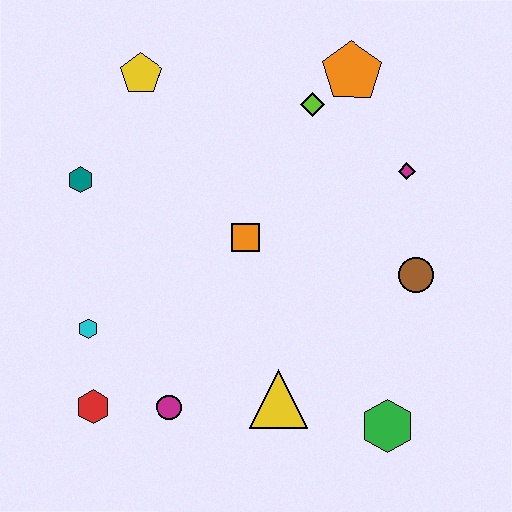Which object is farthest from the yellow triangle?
The yellow pentagon is farthest from the yellow triangle.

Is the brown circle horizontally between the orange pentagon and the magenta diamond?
No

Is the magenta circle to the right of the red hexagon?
Yes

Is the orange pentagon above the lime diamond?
Yes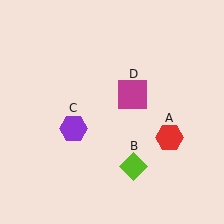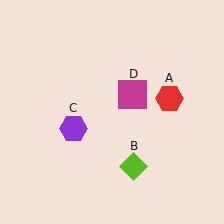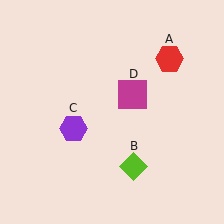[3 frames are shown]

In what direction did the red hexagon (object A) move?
The red hexagon (object A) moved up.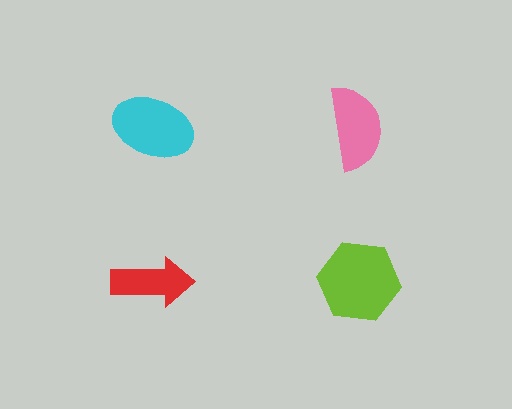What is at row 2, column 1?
A red arrow.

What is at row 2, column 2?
A lime hexagon.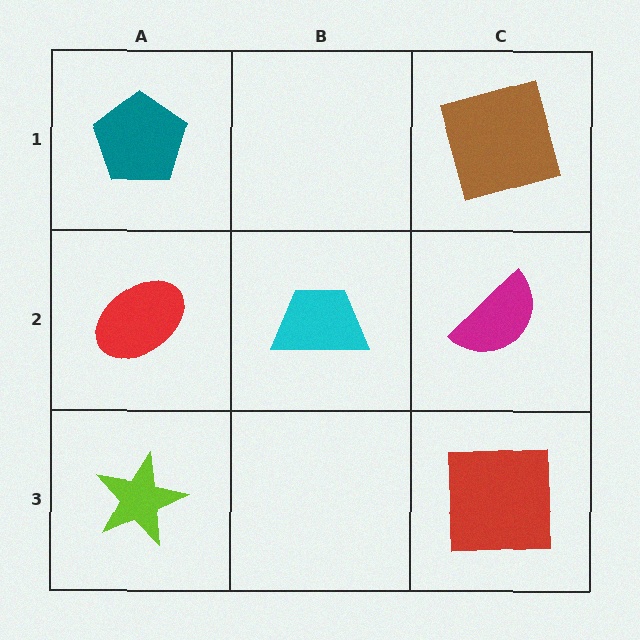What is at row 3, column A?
A lime star.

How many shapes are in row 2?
3 shapes.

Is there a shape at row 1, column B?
No, that cell is empty.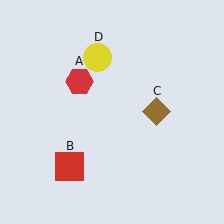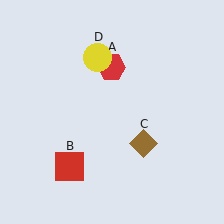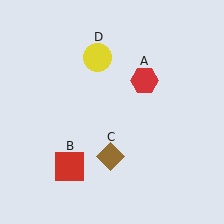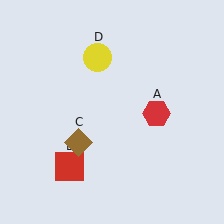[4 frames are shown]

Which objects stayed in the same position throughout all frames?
Red square (object B) and yellow circle (object D) remained stationary.